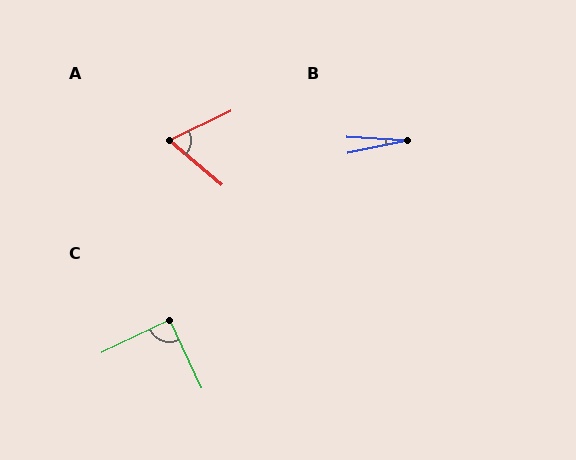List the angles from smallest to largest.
B (16°), A (66°), C (89°).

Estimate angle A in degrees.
Approximately 66 degrees.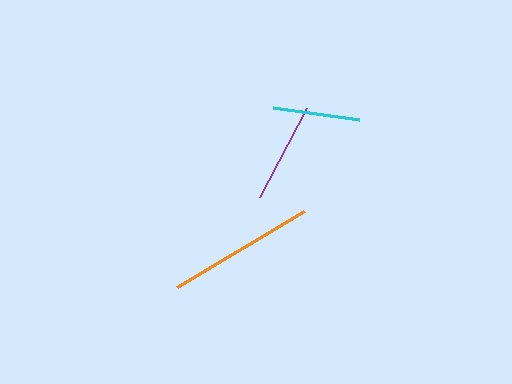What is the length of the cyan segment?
The cyan segment is approximately 87 pixels long.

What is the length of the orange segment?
The orange segment is approximately 148 pixels long.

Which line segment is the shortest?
The cyan line is the shortest at approximately 87 pixels.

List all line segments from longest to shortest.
From longest to shortest: orange, purple, cyan.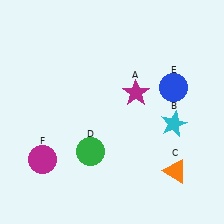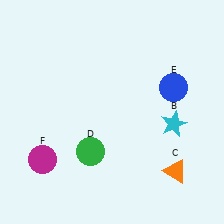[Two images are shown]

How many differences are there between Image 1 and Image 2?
There is 1 difference between the two images.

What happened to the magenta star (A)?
The magenta star (A) was removed in Image 2. It was in the top-right area of Image 1.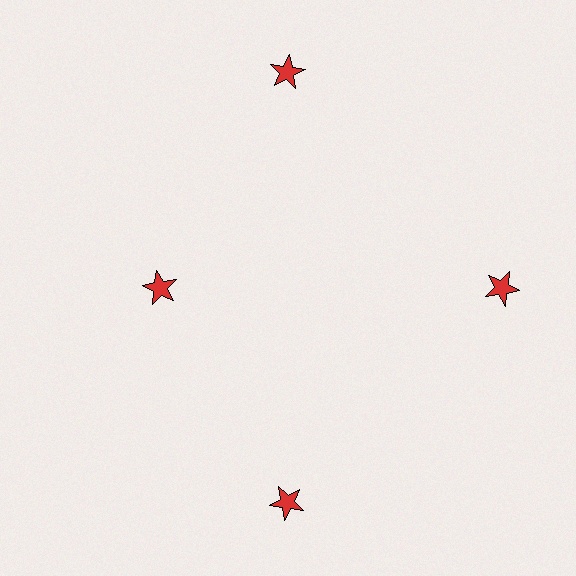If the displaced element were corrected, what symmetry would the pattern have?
It would have 4-fold rotational symmetry — the pattern would map onto itself every 90 degrees.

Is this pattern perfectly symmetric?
No. The 4 red stars are arranged in a ring, but one element near the 9 o'clock position is pulled inward toward the center, breaking the 4-fold rotational symmetry.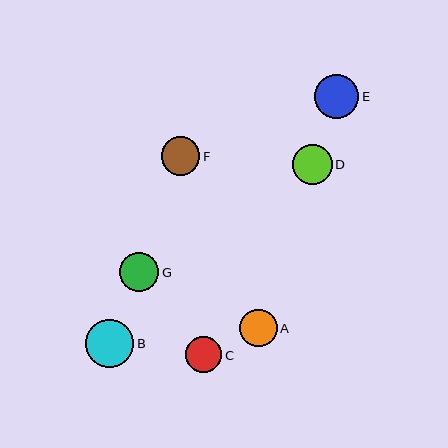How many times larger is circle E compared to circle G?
Circle E is approximately 1.1 times the size of circle G.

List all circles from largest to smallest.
From largest to smallest: B, E, D, G, F, A, C.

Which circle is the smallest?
Circle C is the smallest with a size of approximately 36 pixels.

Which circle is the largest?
Circle B is the largest with a size of approximately 48 pixels.